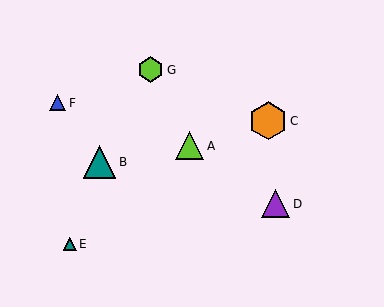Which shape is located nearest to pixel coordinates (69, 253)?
The teal triangle (labeled E) at (70, 244) is nearest to that location.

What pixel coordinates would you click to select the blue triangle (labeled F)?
Click at (58, 103) to select the blue triangle F.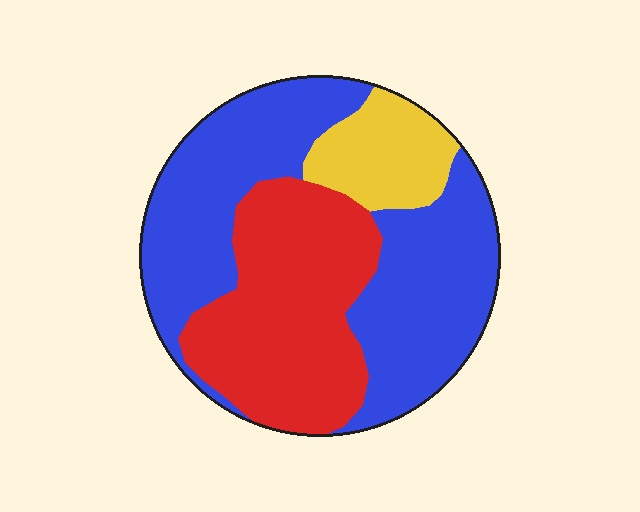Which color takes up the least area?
Yellow, at roughly 15%.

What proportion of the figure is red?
Red takes up between a third and a half of the figure.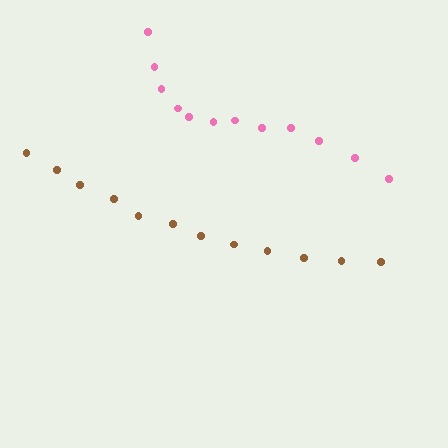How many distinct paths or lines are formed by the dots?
There are 2 distinct paths.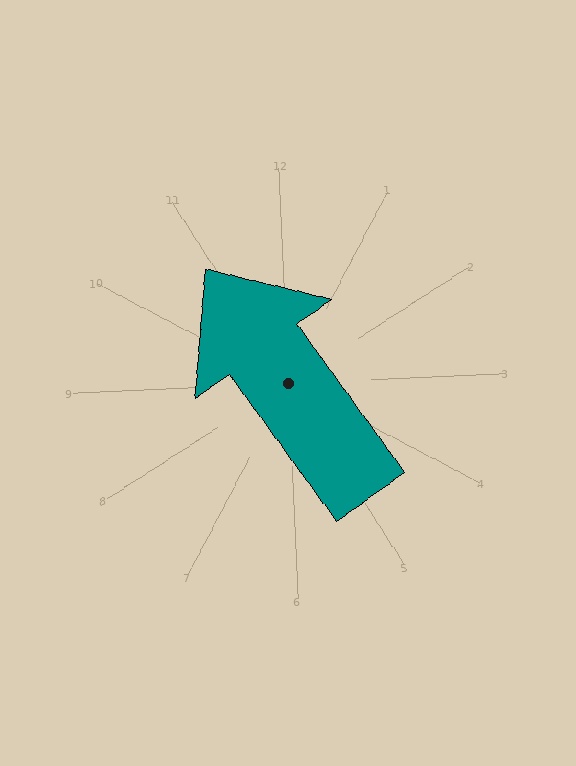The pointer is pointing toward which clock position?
Roughly 11 o'clock.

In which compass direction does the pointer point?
Northwest.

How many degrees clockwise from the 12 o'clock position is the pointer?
Approximately 327 degrees.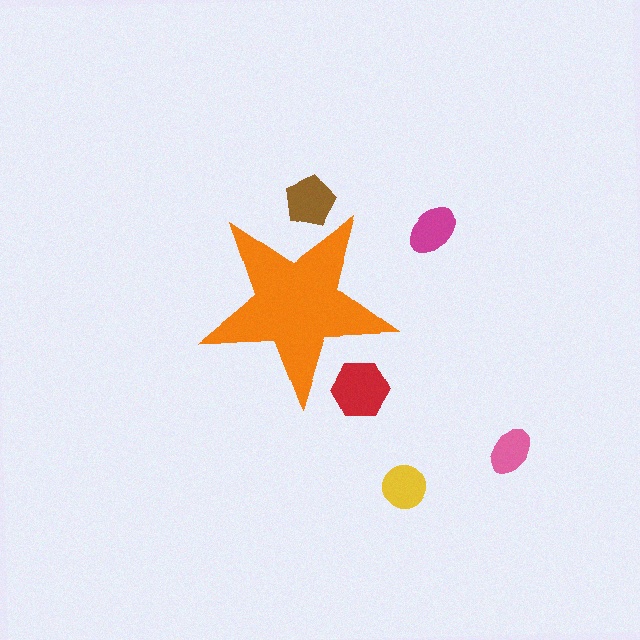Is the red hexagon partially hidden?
Yes, the red hexagon is partially hidden behind the orange star.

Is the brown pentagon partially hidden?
Yes, the brown pentagon is partially hidden behind the orange star.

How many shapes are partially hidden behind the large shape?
2 shapes are partially hidden.